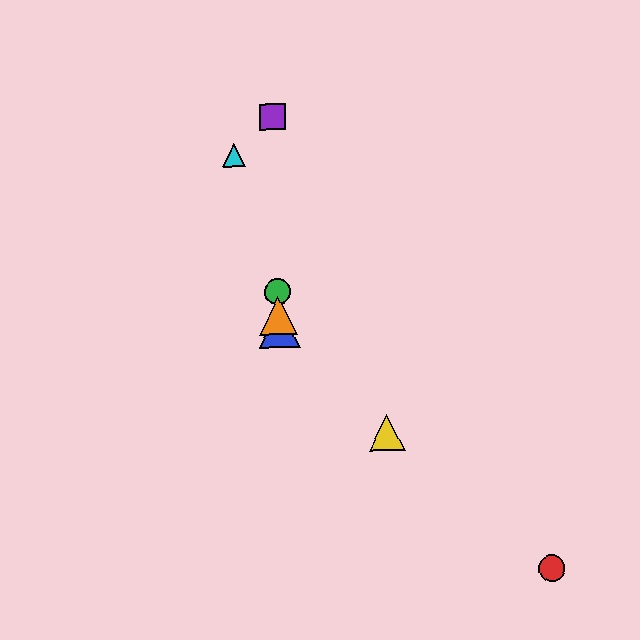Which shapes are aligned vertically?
The blue triangle, the green circle, the purple square, the orange triangle are aligned vertically.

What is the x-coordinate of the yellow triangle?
The yellow triangle is at x≈387.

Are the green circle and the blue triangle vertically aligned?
Yes, both are at x≈278.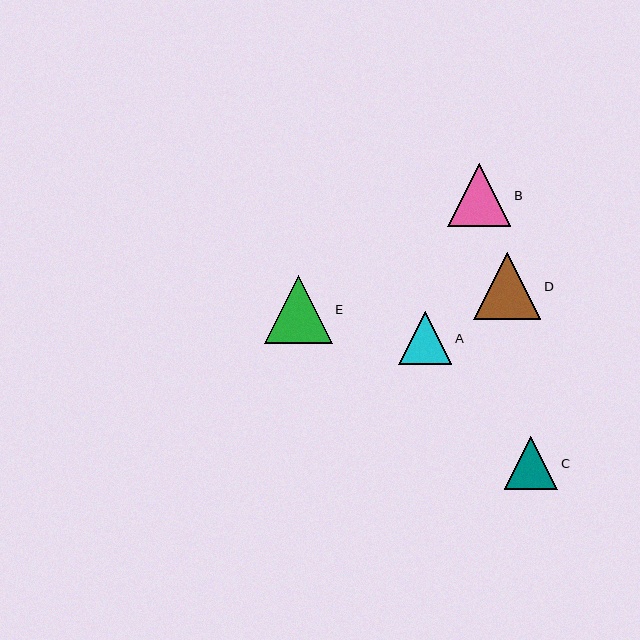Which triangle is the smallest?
Triangle A is the smallest with a size of approximately 53 pixels.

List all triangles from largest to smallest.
From largest to smallest: E, D, B, C, A.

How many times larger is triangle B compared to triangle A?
Triangle B is approximately 1.2 times the size of triangle A.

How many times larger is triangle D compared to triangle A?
Triangle D is approximately 1.3 times the size of triangle A.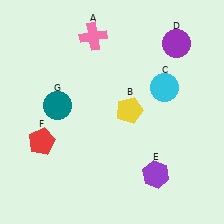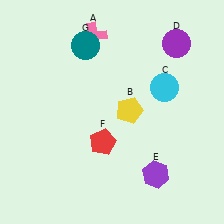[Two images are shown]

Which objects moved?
The objects that moved are: the red pentagon (F), the teal circle (G).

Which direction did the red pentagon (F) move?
The red pentagon (F) moved right.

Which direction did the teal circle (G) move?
The teal circle (G) moved up.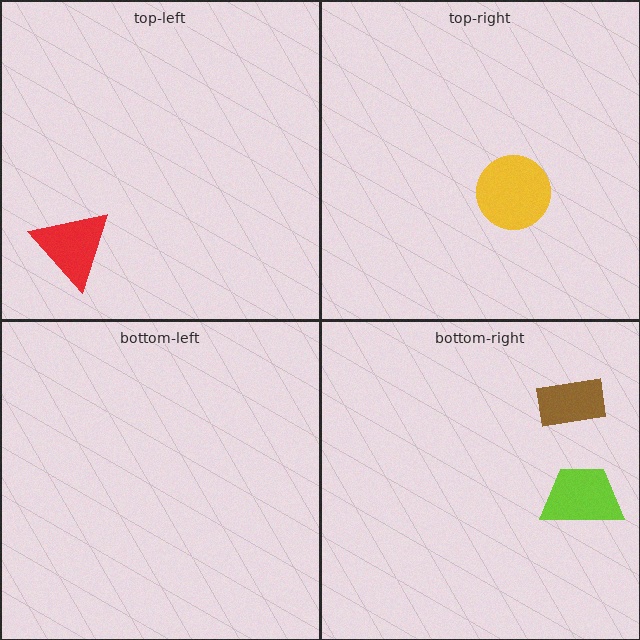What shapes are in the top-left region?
The red triangle.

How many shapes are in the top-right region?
1.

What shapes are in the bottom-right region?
The brown rectangle, the lime trapezoid.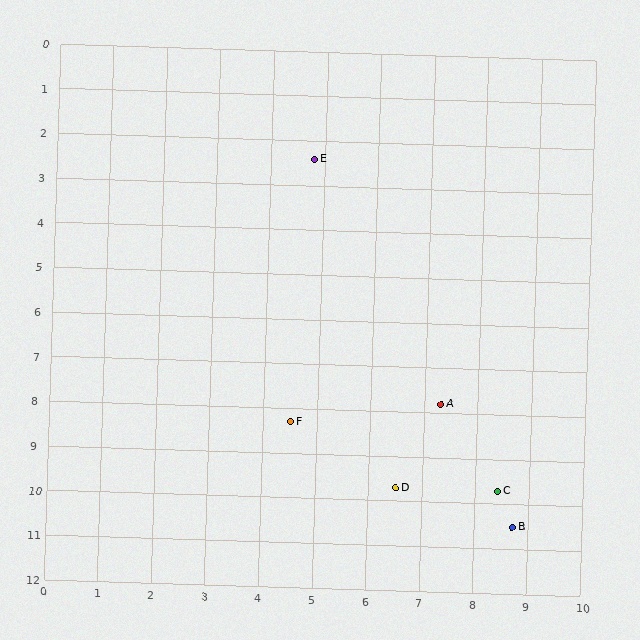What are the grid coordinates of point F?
Point F is at approximately (4.5, 8.3).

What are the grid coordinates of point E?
Point E is at approximately (4.8, 2.4).